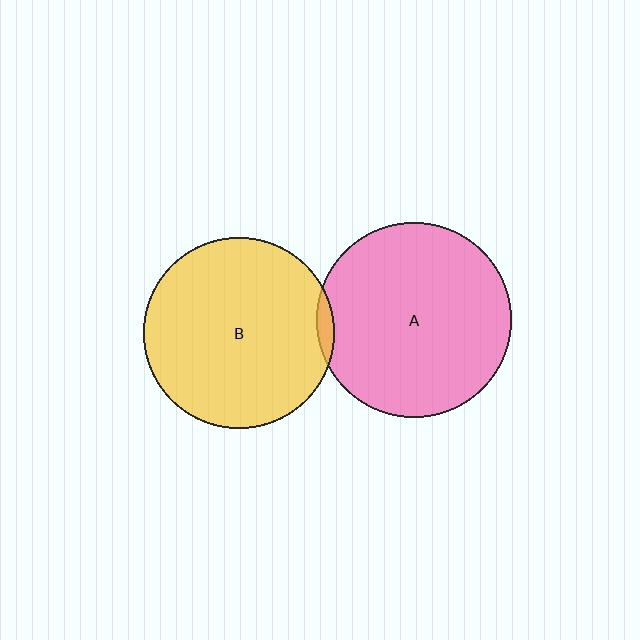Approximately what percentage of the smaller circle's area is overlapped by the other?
Approximately 5%.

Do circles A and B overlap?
Yes.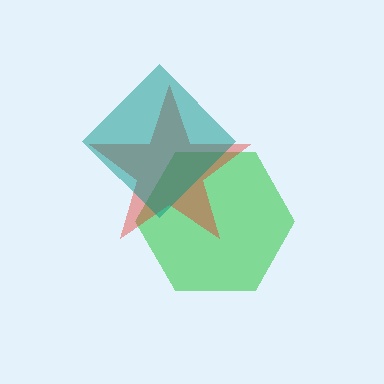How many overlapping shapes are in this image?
There are 3 overlapping shapes in the image.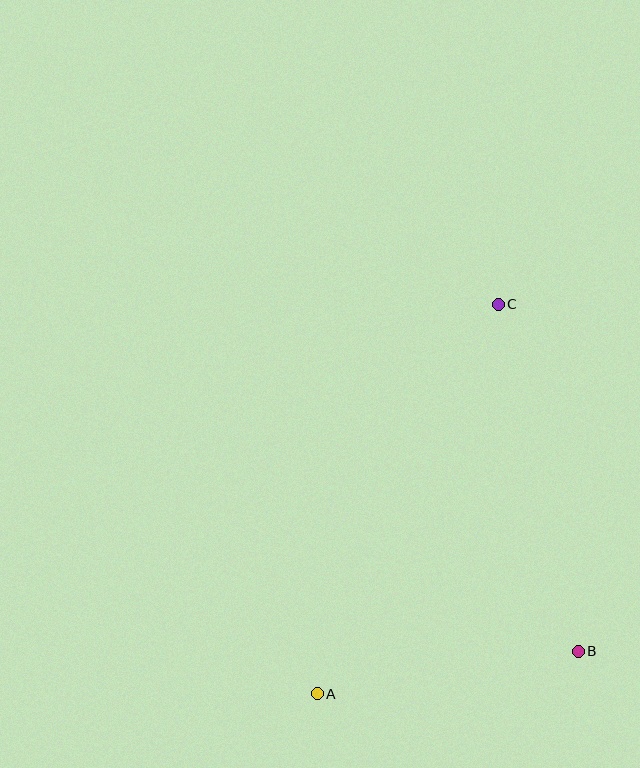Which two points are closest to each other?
Points A and B are closest to each other.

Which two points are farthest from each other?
Points A and C are farthest from each other.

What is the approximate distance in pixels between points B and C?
The distance between B and C is approximately 356 pixels.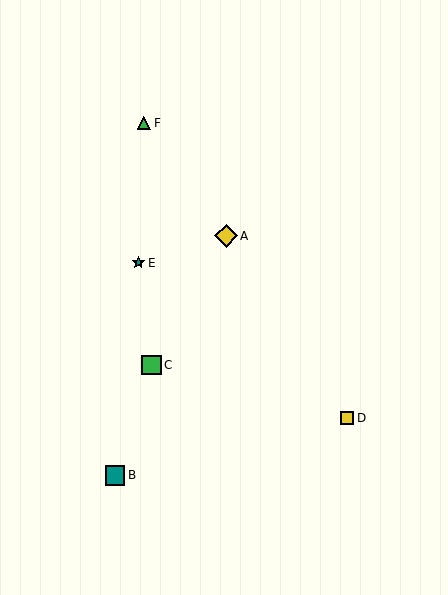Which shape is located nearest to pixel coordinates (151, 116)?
The green triangle (labeled F) at (144, 123) is nearest to that location.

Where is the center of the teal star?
The center of the teal star is at (138, 263).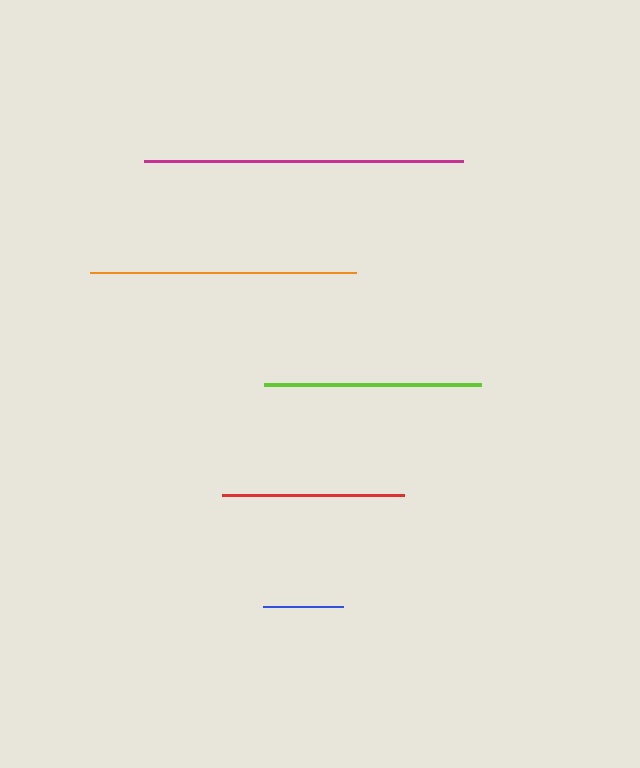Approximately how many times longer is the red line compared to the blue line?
The red line is approximately 2.3 times the length of the blue line.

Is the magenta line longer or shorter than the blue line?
The magenta line is longer than the blue line.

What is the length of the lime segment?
The lime segment is approximately 217 pixels long.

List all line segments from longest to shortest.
From longest to shortest: magenta, orange, lime, red, blue.